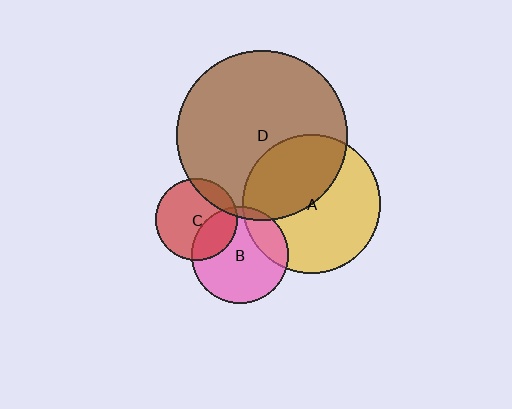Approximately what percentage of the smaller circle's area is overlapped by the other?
Approximately 30%.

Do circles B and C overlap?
Yes.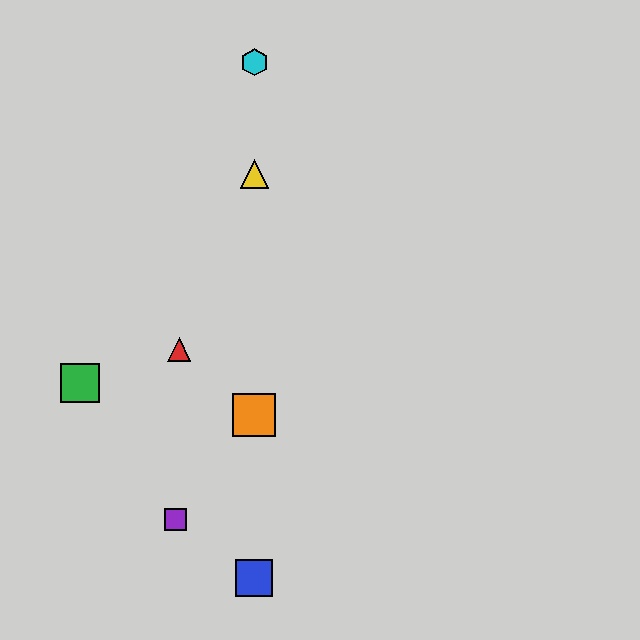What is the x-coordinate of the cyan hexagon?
The cyan hexagon is at x≈254.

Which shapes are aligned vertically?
The blue square, the yellow triangle, the orange square, the cyan hexagon are aligned vertically.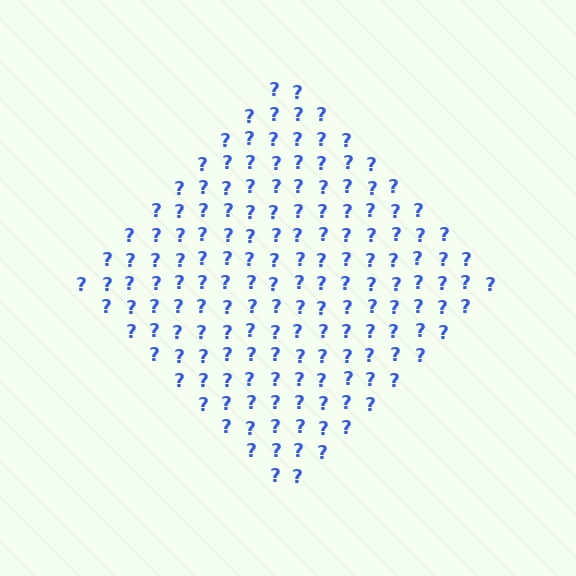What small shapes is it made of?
It is made of small question marks.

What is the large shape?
The large shape is a diamond.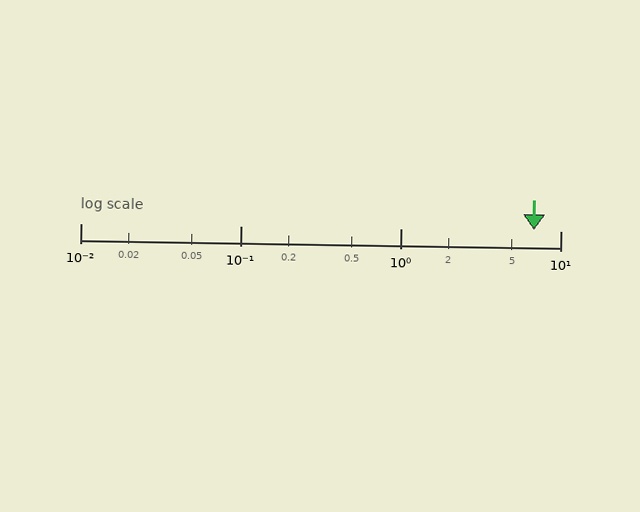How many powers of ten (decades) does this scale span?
The scale spans 3 decades, from 0.01 to 10.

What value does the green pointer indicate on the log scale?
The pointer indicates approximately 6.8.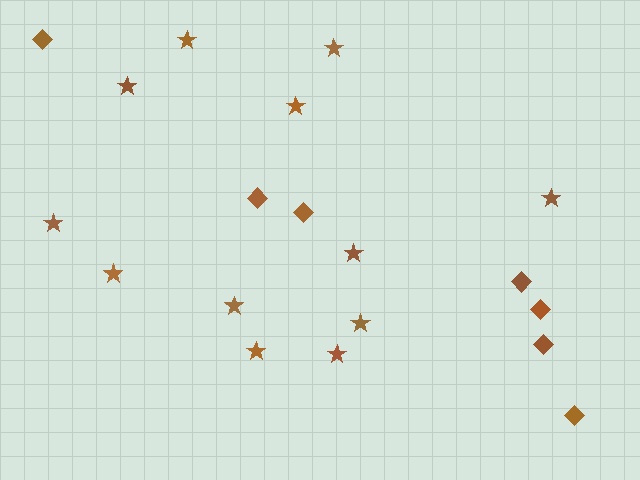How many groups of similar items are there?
There are 2 groups: one group of diamonds (7) and one group of stars (12).